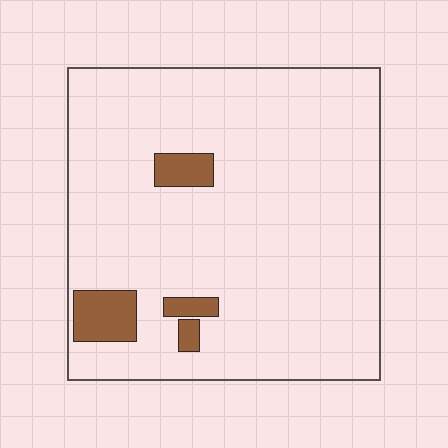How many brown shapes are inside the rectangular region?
4.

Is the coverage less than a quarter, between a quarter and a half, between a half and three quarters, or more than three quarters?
Less than a quarter.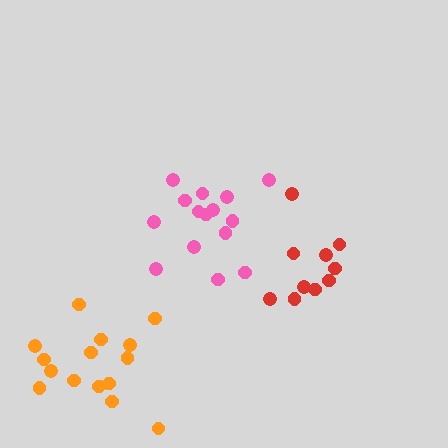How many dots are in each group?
Group 1: 10 dots, Group 2: 15 dots, Group 3: 15 dots (40 total).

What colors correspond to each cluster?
The clusters are colored: red, pink, orange.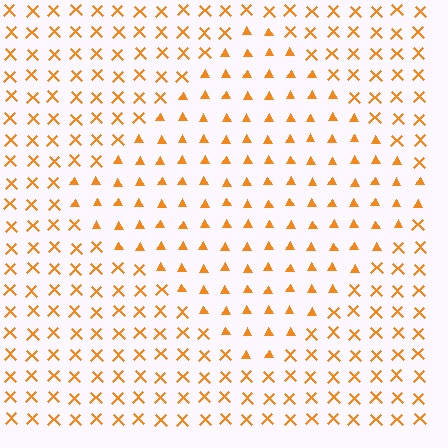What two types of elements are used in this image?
The image uses triangles inside the diamond region and X marks outside it.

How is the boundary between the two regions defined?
The boundary is defined by a change in element shape: triangles inside vs. X marks outside. All elements share the same color and spacing.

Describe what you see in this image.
The image is filled with small orange elements arranged in a uniform grid. A diamond-shaped region contains triangles, while the surrounding area contains X marks. The boundary is defined purely by the change in element shape.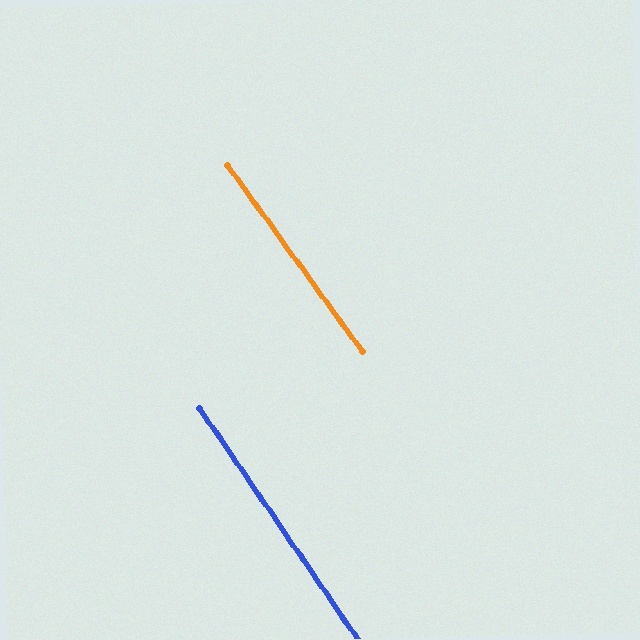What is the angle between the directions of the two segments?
Approximately 1 degree.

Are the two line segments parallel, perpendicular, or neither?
Parallel — their directions differ by only 1.3°.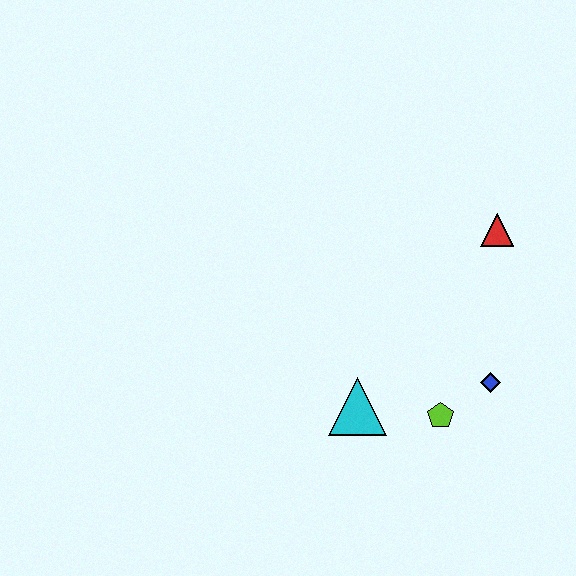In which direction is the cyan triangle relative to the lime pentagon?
The cyan triangle is to the left of the lime pentagon.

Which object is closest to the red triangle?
The blue diamond is closest to the red triangle.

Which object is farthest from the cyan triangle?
The red triangle is farthest from the cyan triangle.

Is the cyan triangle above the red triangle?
No